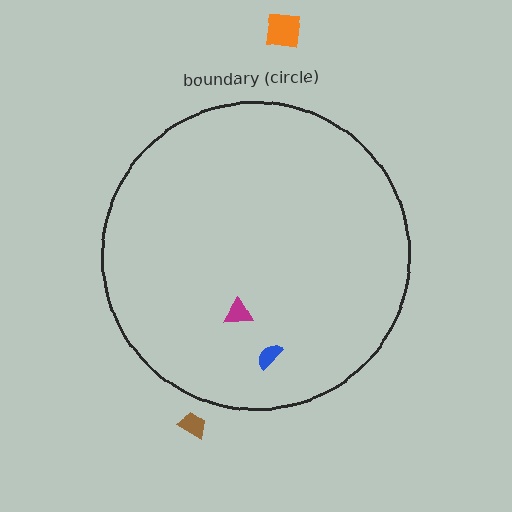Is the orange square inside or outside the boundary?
Outside.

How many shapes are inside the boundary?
2 inside, 2 outside.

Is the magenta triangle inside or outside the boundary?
Inside.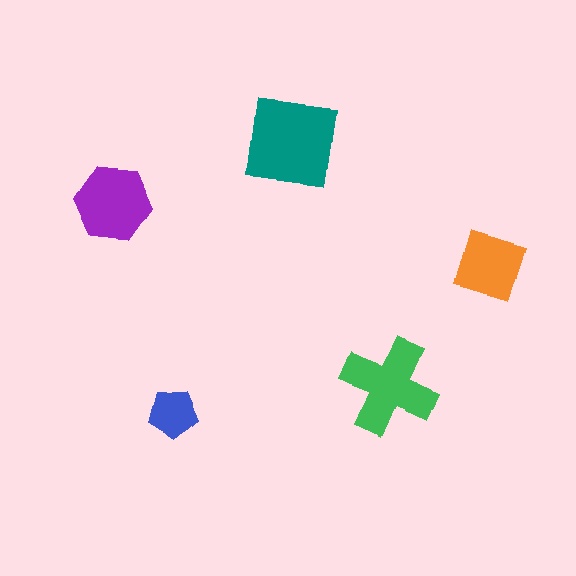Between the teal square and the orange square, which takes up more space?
The teal square.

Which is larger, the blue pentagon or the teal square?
The teal square.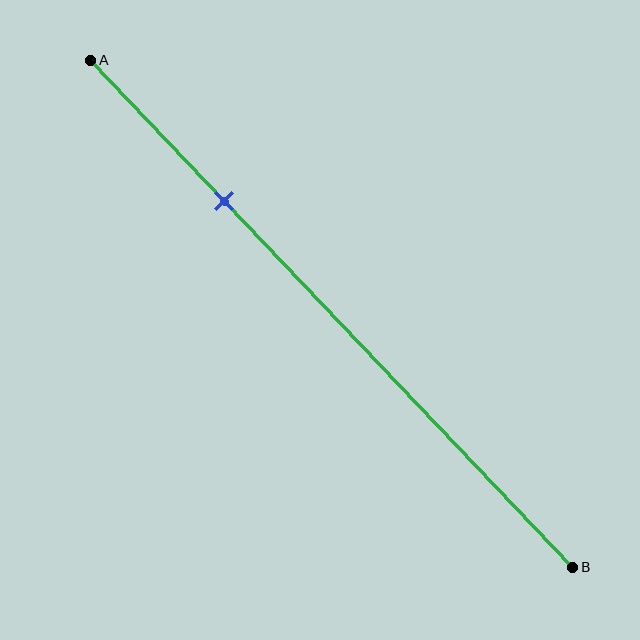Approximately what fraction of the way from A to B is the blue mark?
The blue mark is approximately 30% of the way from A to B.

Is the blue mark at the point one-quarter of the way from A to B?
Yes, the mark is approximately at the one-quarter point.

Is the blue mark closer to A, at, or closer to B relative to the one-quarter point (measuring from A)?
The blue mark is approximately at the one-quarter point of segment AB.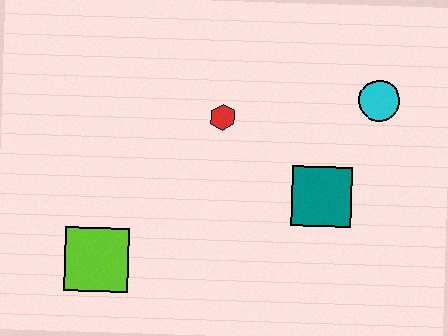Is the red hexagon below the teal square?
No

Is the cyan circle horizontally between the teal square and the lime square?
No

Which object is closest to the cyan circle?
The teal square is closest to the cyan circle.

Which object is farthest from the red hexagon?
The lime square is farthest from the red hexagon.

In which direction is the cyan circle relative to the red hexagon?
The cyan circle is to the right of the red hexagon.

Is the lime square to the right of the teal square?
No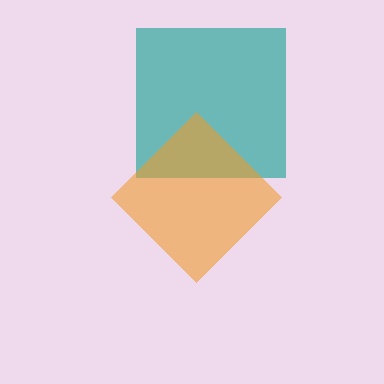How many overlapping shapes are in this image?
There are 2 overlapping shapes in the image.